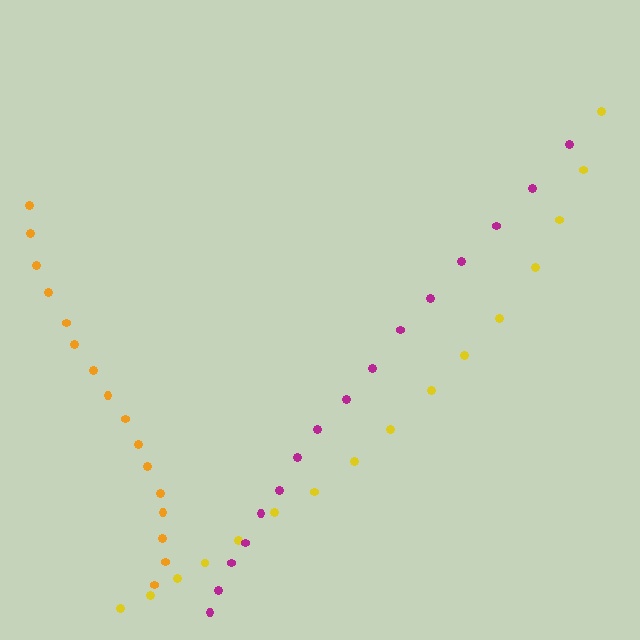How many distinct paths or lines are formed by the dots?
There are 3 distinct paths.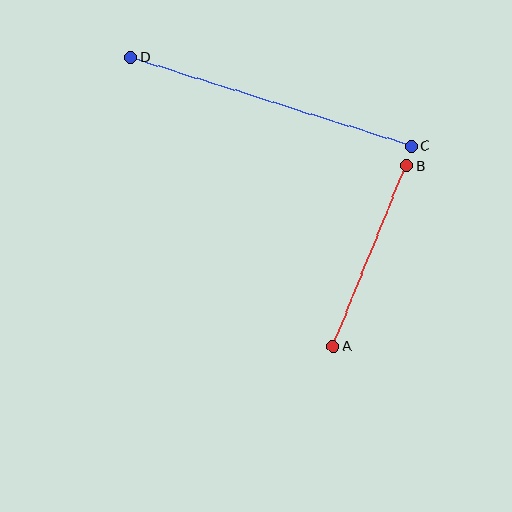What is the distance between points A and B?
The distance is approximately 195 pixels.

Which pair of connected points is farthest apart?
Points C and D are farthest apart.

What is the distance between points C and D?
The distance is approximately 294 pixels.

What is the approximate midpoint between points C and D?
The midpoint is at approximately (271, 102) pixels.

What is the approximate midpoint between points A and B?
The midpoint is at approximately (370, 256) pixels.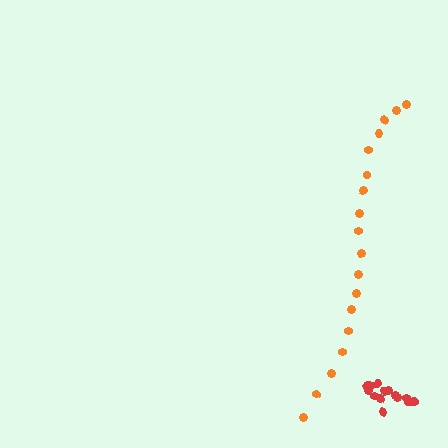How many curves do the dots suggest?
There are 2 distinct paths.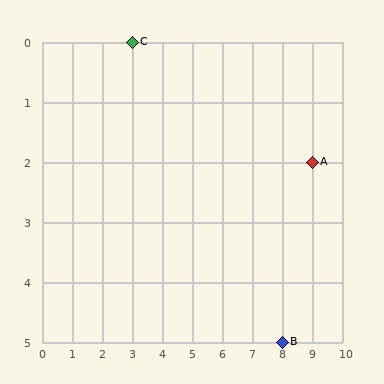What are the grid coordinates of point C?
Point C is at grid coordinates (3, 0).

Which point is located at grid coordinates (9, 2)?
Point A is at (9, 2).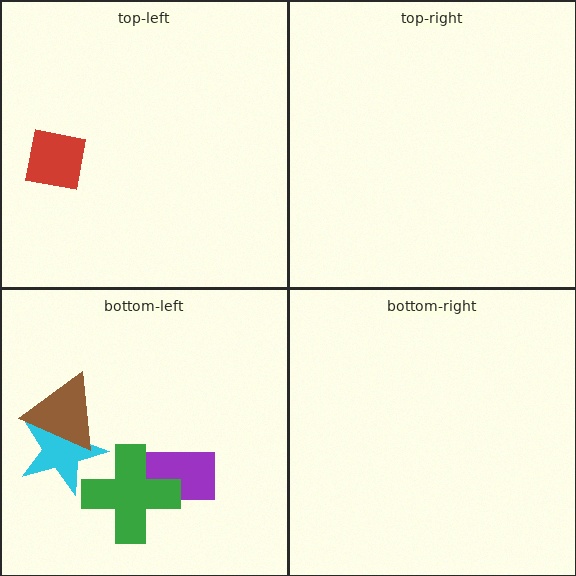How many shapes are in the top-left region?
1.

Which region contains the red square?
The top-left region.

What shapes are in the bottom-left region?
The cyan star, the brown triangle, the purple rectangle, the green cross.